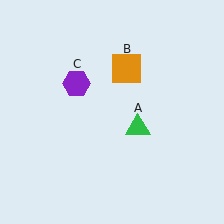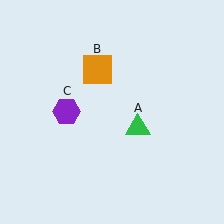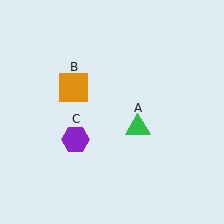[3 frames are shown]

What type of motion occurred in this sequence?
The orange square (object B), purple hexagon (object C) rotated counterclockwise around the center of the scene.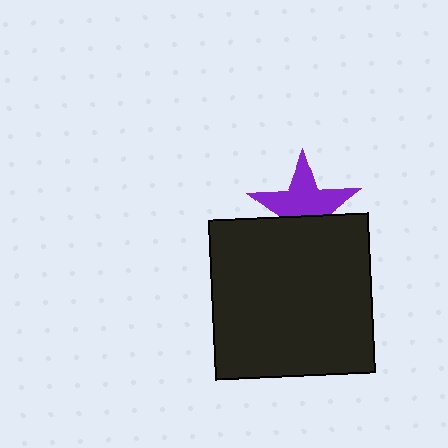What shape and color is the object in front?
The object in front is a black square.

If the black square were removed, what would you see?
You would see the complete purple star.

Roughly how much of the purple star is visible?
About half of it is visible (roughly 63%).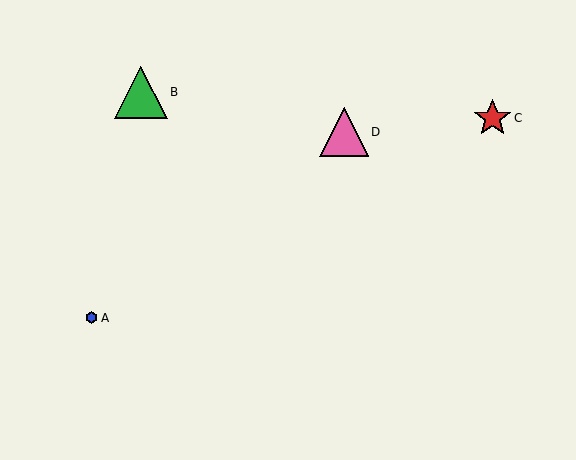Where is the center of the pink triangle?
The center of the pink triangle is at (344, 132).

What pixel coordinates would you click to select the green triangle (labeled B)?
Click at (141, 92) to select the green triangle B.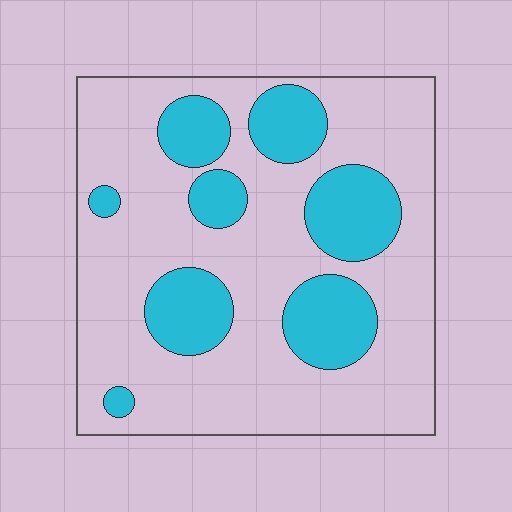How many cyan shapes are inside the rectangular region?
8.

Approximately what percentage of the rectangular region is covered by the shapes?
Approximately 25%.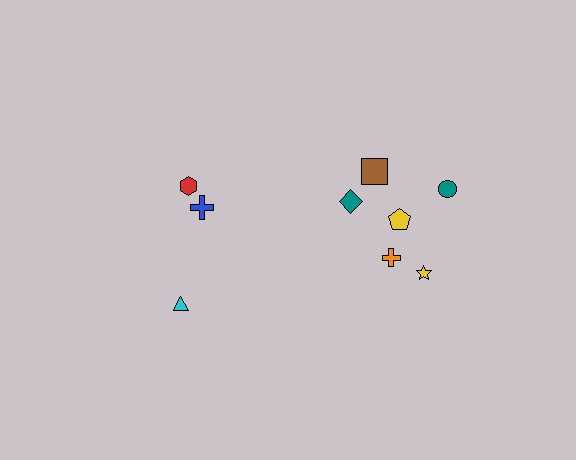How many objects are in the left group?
There are 3 objects.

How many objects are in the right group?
There are 6 objects.